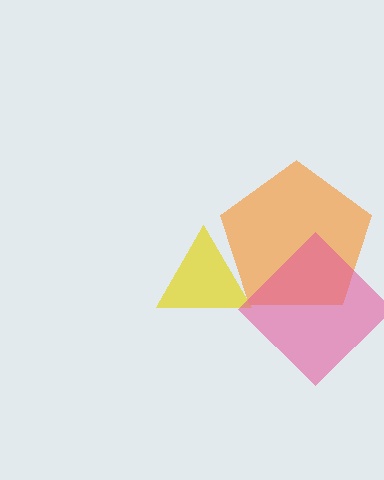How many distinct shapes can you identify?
There are 3 distinct shapes: an orange pentagon, a yellow triangle, a pink diamond.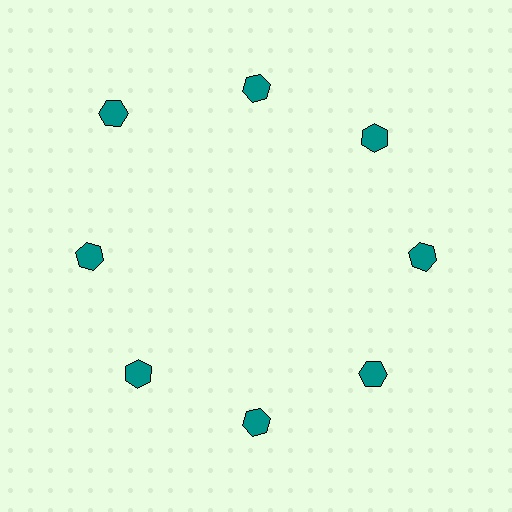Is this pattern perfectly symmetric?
No. The 8 teal hexagons are arranged in a ring, but one element near the 10 o'clock position is pushed outward from the center, breaking the 8-fold rotational symmetry.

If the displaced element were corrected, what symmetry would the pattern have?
It would have 8-fold rotational symmetry — the pattern would map onto itself every 45 degrees.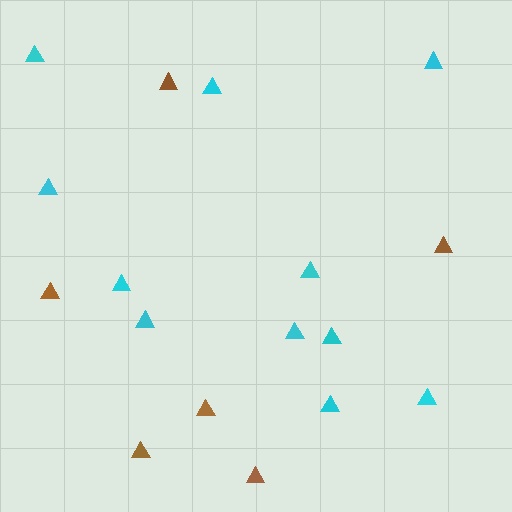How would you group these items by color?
There are 2 groups: one group of cyan triangles (11) and one group of brown triangles (6).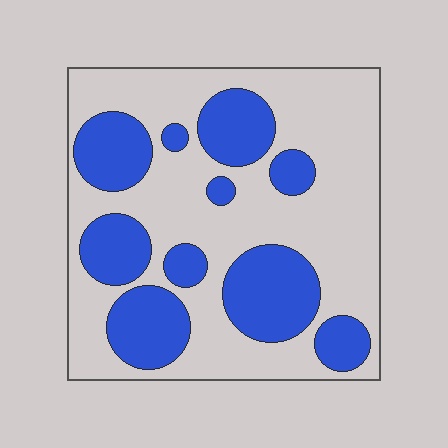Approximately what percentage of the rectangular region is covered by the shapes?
Approximately 35%.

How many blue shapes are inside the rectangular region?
10.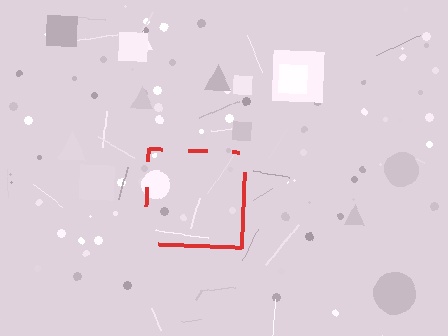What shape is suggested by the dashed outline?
The dashed outline suggests a square.